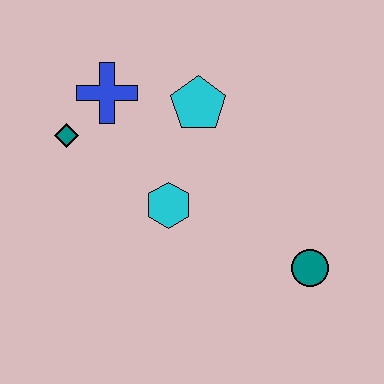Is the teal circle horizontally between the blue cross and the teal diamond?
No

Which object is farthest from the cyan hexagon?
The teal circle is farthest from the cyan hexagon.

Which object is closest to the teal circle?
The cyan hexagon is closest to the teal circle.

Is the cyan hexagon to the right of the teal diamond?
Yes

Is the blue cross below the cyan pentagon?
No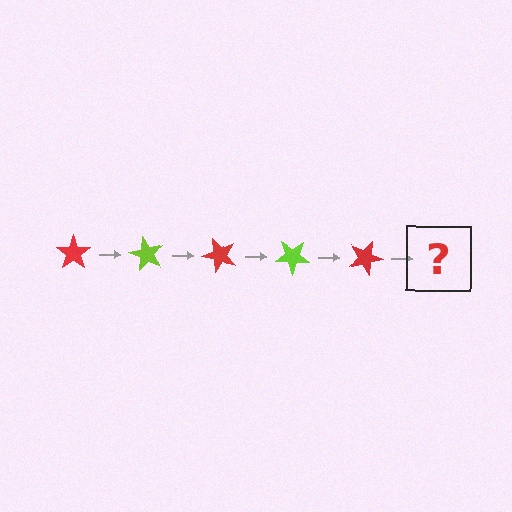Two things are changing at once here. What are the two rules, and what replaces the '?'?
The two rules are that it rotates 60 degrees each step and the color cycles through red and lime. The '?' should be a lime star, rotated 300 degrees from the start.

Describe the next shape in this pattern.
It should be a lime star, rotated 300 degrees from the start.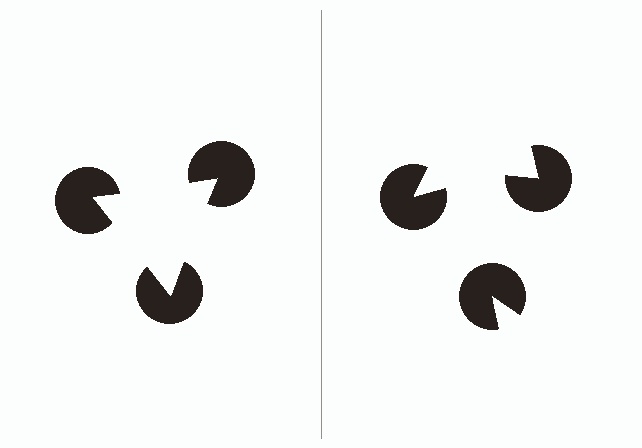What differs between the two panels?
The pac-man discs are positioned identically on both sides; only the wedge orientations differ. On the left they align to a triangle; on the right they are misaligned.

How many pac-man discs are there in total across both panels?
6 — 3 on each side.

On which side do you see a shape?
An illusory triangle appears on the left side. On the right side the wedge cuts are rotated, so no coherent shape forms.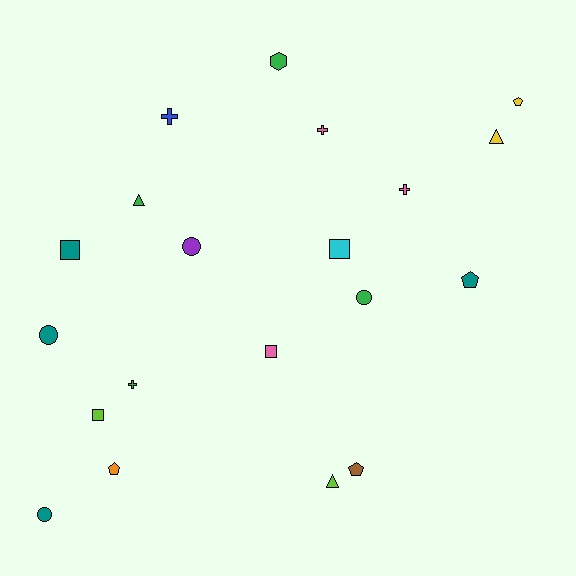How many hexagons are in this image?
There is 1 hexagon.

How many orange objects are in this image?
There is 1 orange object.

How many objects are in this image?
There are 20 objects.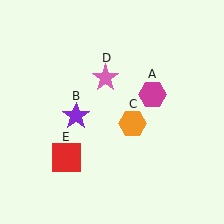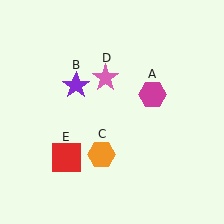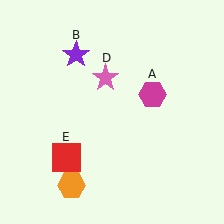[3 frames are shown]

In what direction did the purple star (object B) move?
The purple star (object B) moved up.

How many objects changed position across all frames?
2 objects changed position: purple star (object B), orange hexagon (object C).